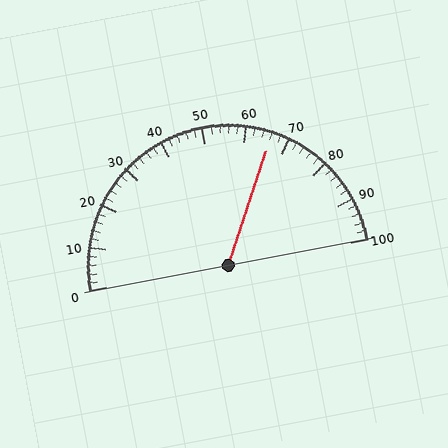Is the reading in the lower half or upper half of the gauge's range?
The reading is in the upper half of the range (0 to 100).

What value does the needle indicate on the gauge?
The needle indicates approximately 66.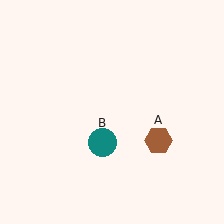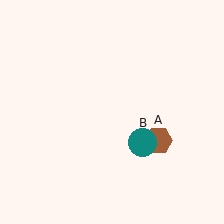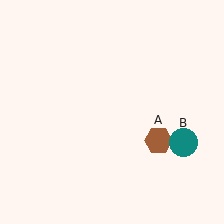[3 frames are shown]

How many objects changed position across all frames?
1 object changed position: teal circle (object B).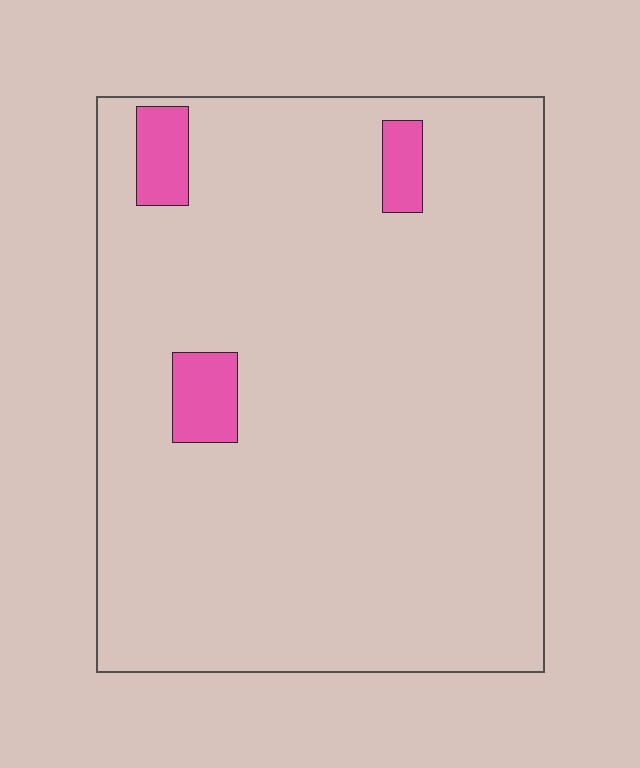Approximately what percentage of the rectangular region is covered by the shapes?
Approximately 5%.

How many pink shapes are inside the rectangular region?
3.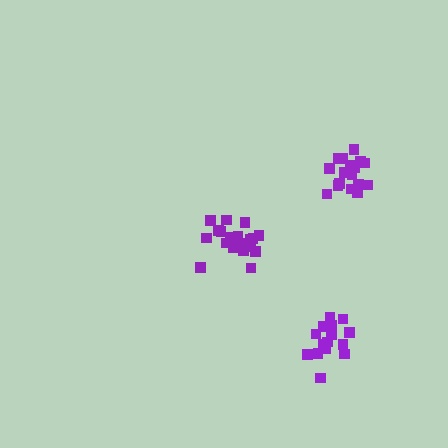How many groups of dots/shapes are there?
There are 3 groups.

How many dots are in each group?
Group 1: 21 dots, Group 2: 18 dots, Group 3: 15 dots (54 total).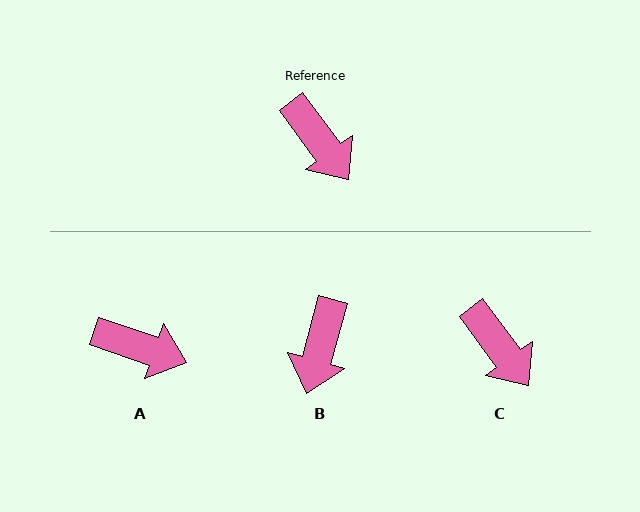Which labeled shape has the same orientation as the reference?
C.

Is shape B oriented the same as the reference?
No, it is off by about 52 degrees.